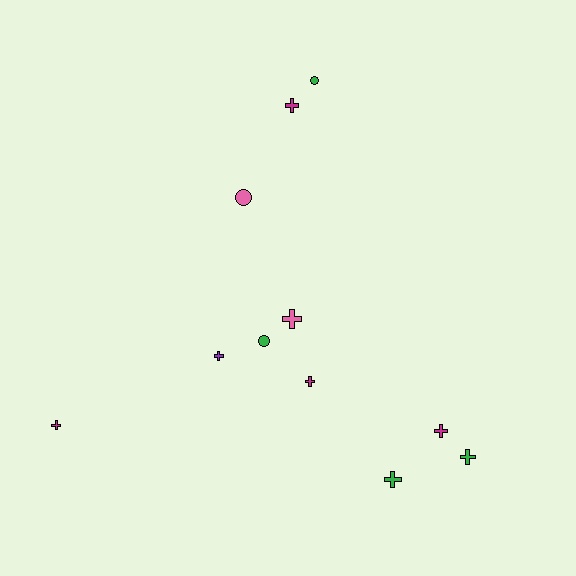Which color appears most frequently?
Green, with 4 objects.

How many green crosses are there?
There are 2 green crosses.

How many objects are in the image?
There are 11 objects.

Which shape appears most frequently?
Cross, with 8 objects.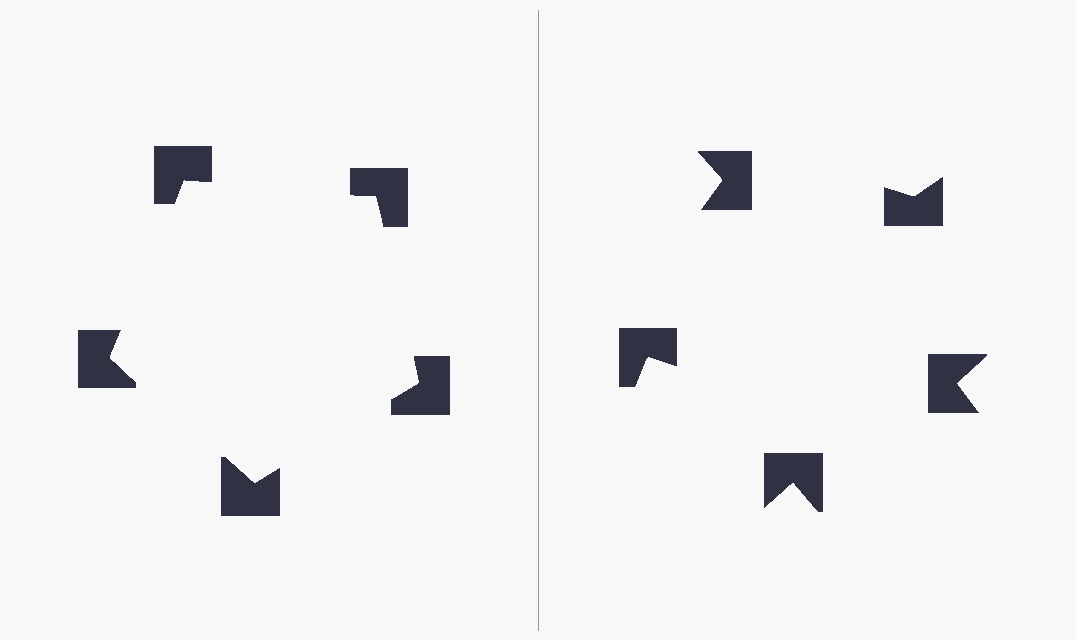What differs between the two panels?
The notched squares are positioned identically on both sides; only the wedge orientations differ. On the left they align to a pentagon; on the right they are misaligned.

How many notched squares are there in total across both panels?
10 — 5 on each side.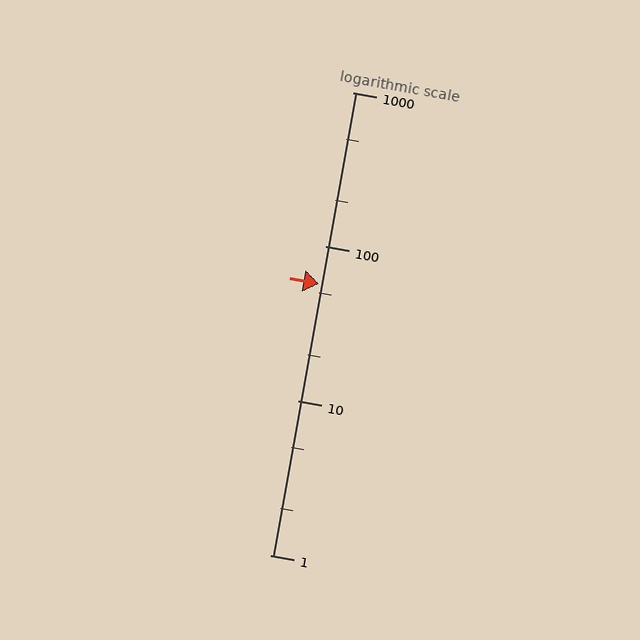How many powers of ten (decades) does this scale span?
The scale spans 3 decades, from 1 to 1000.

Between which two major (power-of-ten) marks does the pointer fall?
The pointer is between 10 and 100.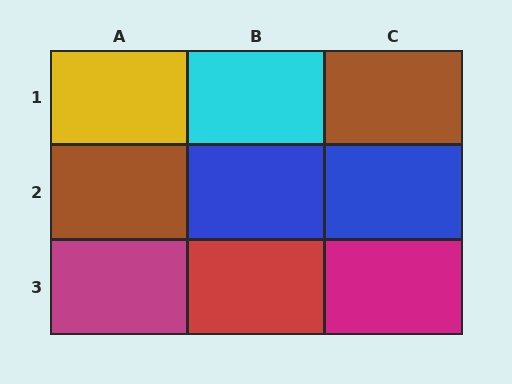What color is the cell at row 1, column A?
Yellow.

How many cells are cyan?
1 cell is cyan.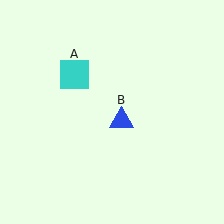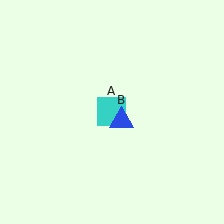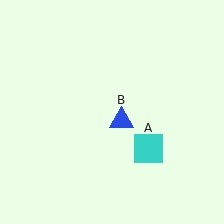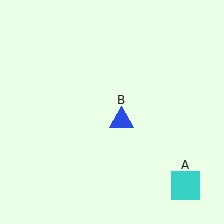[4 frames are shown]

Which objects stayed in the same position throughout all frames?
Blue triangle (object B) remained stationary.